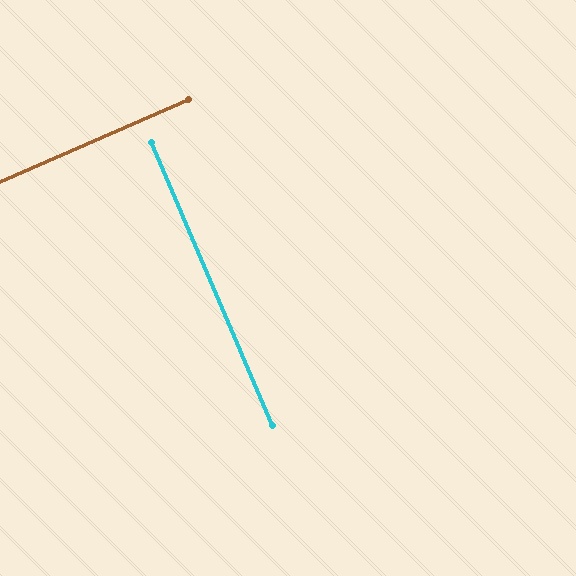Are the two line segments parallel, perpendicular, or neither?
Perpendicular — they meet at approximately 90°.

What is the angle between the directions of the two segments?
Approximately 90 degrees.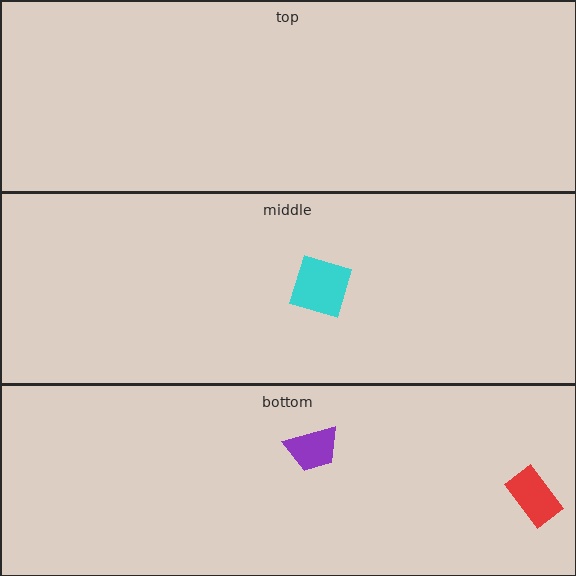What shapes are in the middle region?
The cyan square.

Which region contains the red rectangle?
The bottom region.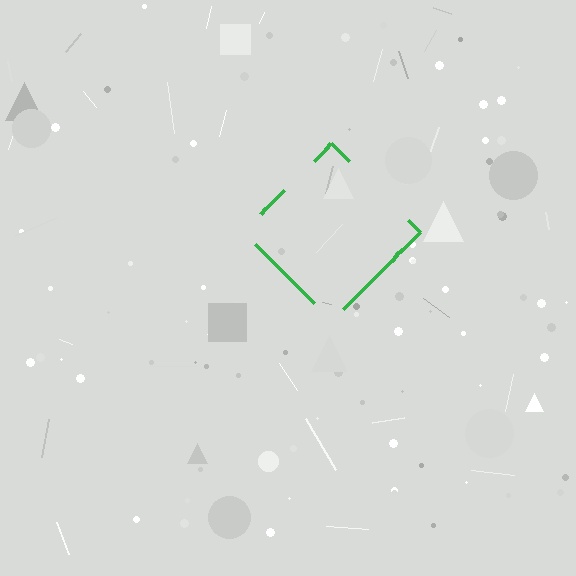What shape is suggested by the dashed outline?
The dashed outline suggests a diamond.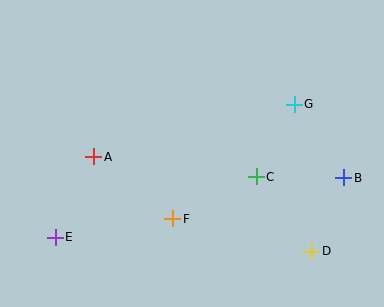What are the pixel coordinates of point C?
Point C is at (256, 177).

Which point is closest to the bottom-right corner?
Point D is closest to the bottom-right corner.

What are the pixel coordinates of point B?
Point B is at (344, 178).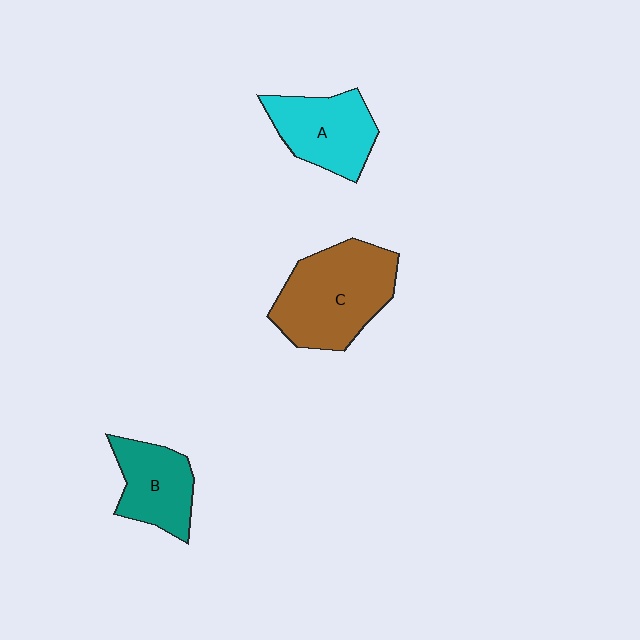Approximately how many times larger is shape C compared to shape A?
Approximately 1.4 times.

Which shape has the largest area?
Shape C (brown).